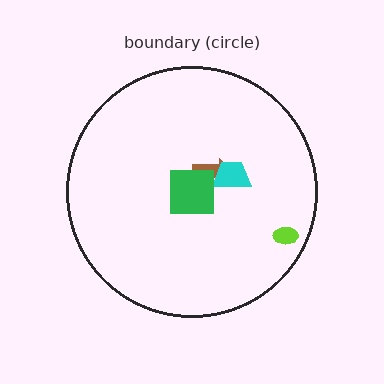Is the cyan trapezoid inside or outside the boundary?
Inside.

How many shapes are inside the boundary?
4 inside, 0 outside.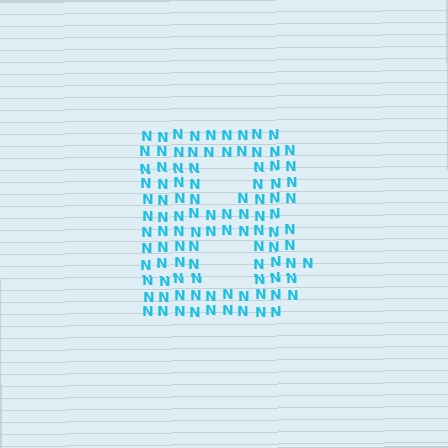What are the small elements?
The small elements are letter N's.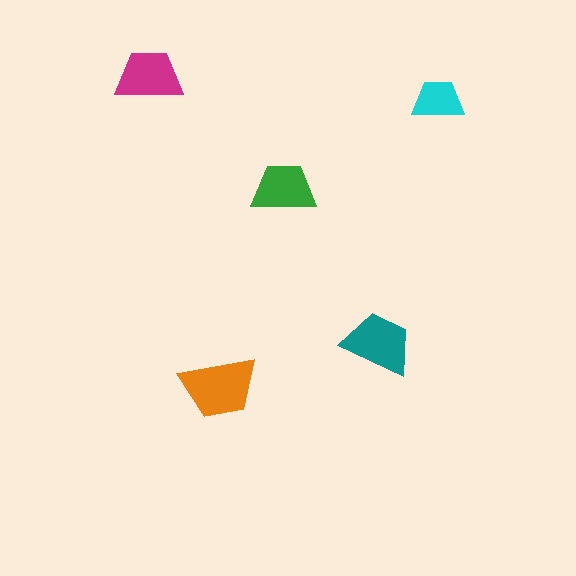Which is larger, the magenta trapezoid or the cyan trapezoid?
The magenta one.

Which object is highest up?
The magenta trapezoid is topmost.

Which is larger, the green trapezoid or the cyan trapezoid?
The green one.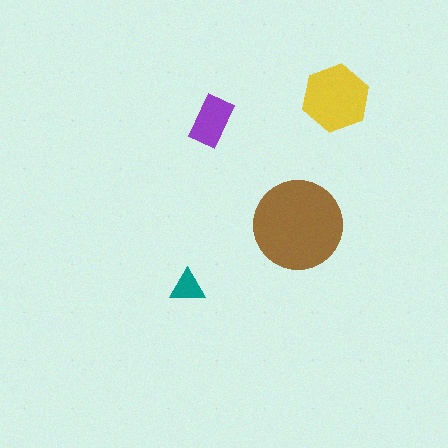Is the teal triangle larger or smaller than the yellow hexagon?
Smaller.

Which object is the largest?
The brown circle.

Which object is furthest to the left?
The teal triangle is leftmost.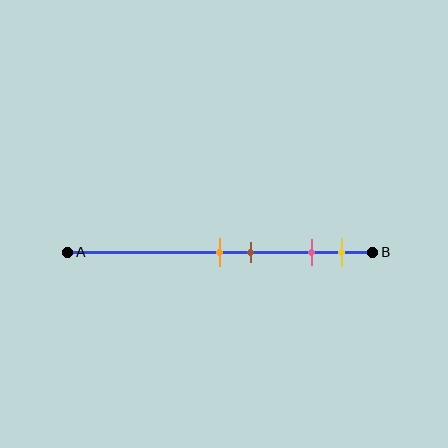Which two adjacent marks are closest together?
The orange and brown marks are the closest adjacent pair.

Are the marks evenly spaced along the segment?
No, the marks are not evenly spaced.